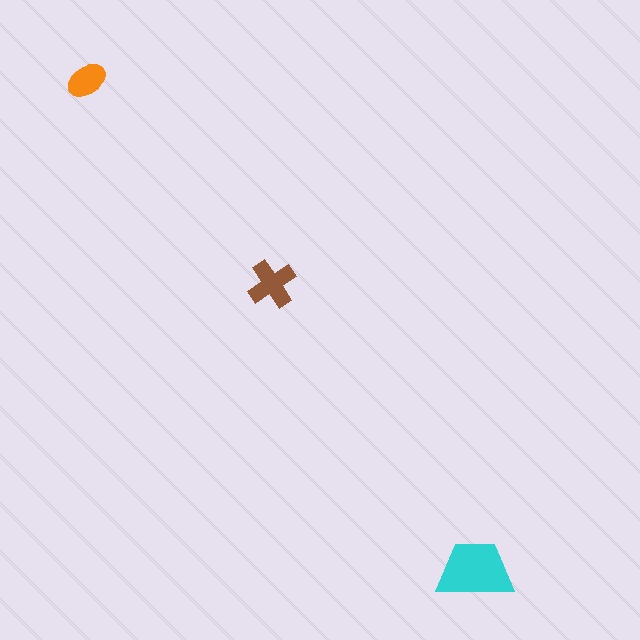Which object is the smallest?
The orange ellipse.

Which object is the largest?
The cyan trapezoid.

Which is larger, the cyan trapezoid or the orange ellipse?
The cyan trapezoid.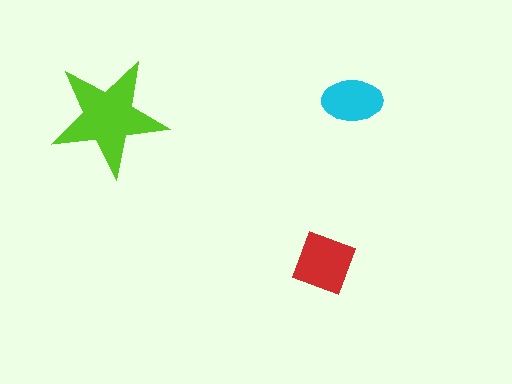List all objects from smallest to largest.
The cyan ellipse, the red square, the lime star.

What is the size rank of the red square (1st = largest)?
2nd.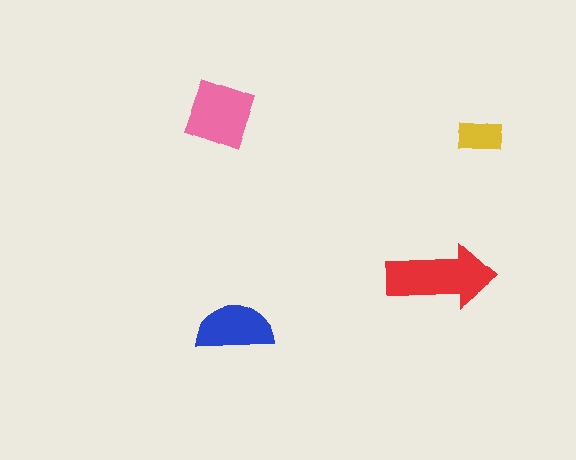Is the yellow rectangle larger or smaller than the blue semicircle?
Smaller.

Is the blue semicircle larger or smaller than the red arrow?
Smaller.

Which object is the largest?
The red arrow.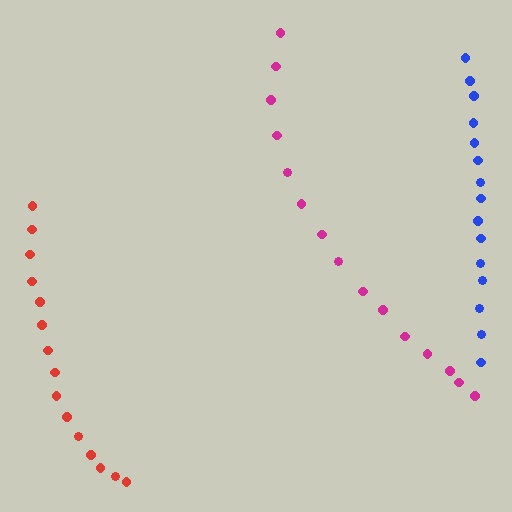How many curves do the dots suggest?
There are 3 distinct paths.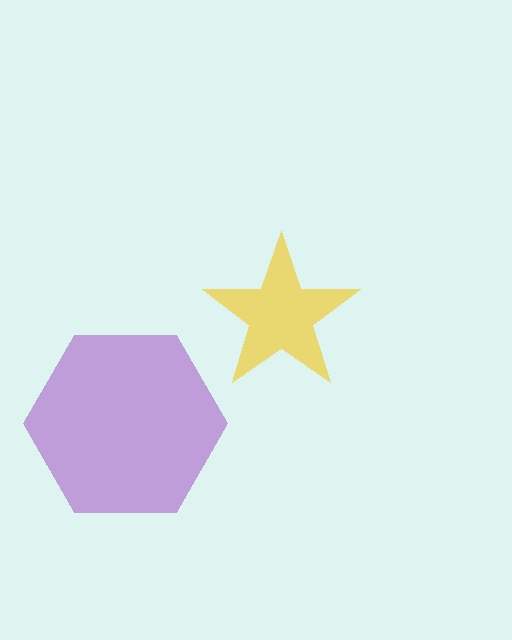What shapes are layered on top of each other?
The layered shapes are: a yellow star, a purple hexagon.